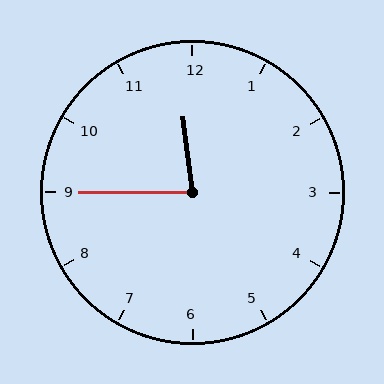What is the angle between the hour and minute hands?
Approximately 82 degrees.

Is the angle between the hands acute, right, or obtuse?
It is acute.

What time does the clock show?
11:45.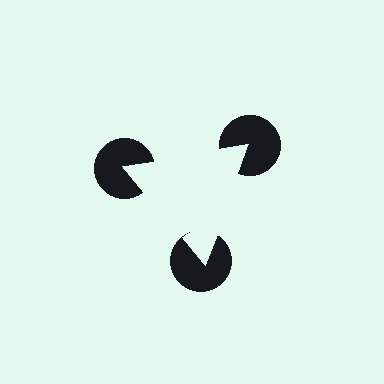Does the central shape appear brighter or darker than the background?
It typically appears slightly brighter than the background, even though no actual brightness change is drawn.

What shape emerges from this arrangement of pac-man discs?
An illusory triangle — its edges are inferred from the aligned wedge cuts in the pac-man discs, not physically drawn.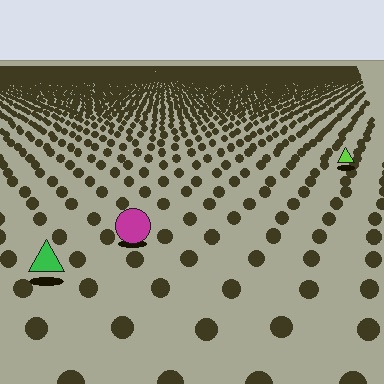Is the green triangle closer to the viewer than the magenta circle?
Yes. The green triangle is closer — you can tell from the texture gradient: the ground texture is coarser near it.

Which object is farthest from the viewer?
The lime triangle is farthest from the viewer. It appears smaller and the ground texture around it is denser.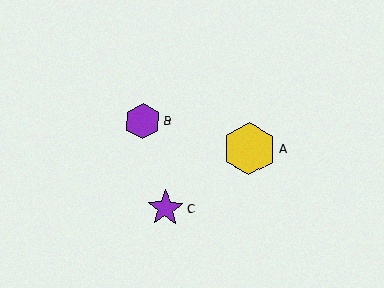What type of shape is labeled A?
Shape A is a yellow hexagon.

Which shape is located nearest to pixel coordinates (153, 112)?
The purple hexagon (labeled B) at (143, 121) is nearest to that location.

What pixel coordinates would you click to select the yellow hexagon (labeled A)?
Click at (249, 149) to select the yellow hexagon A.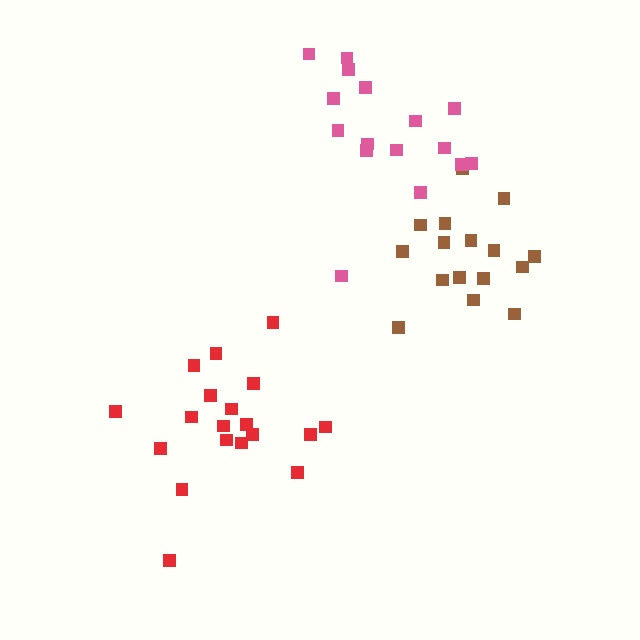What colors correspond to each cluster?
The clusters are colored: brown, pink, red.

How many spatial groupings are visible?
There are 3 spatial groupings.